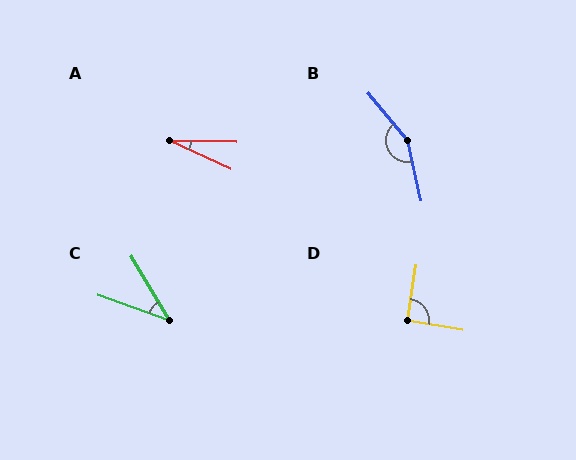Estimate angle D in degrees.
Approximately 91 degrees.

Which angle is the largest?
B, at approximately 152 degrees.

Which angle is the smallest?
A, at approximately 24 degrees.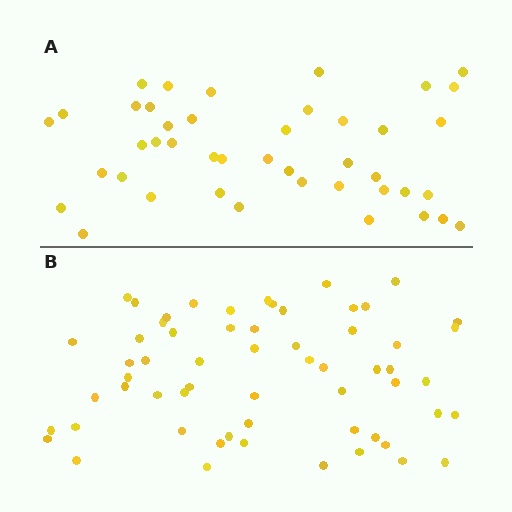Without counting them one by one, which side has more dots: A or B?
Region B (the bottom region) has more dots.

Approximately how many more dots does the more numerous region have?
Region B has approximately 15 more dots than region A.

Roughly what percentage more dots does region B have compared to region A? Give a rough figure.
About 40% more.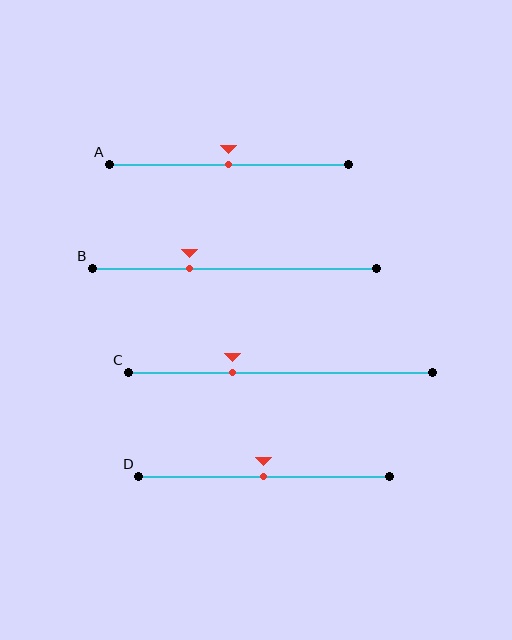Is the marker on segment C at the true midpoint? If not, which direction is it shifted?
No, the marker on segment C is shifted to the left by about 16% of the segment length.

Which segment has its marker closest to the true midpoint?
Segment A has its marker closest to the true midpoint.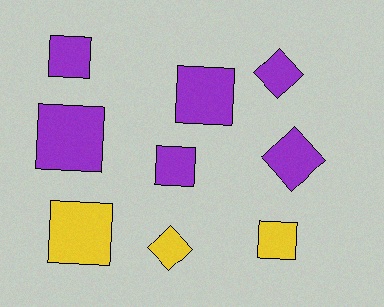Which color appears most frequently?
Purple, with 6 objects.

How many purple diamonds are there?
There are 2 purple diamonds.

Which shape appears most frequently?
Square, with 6 objects.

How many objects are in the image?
There are 9 objects.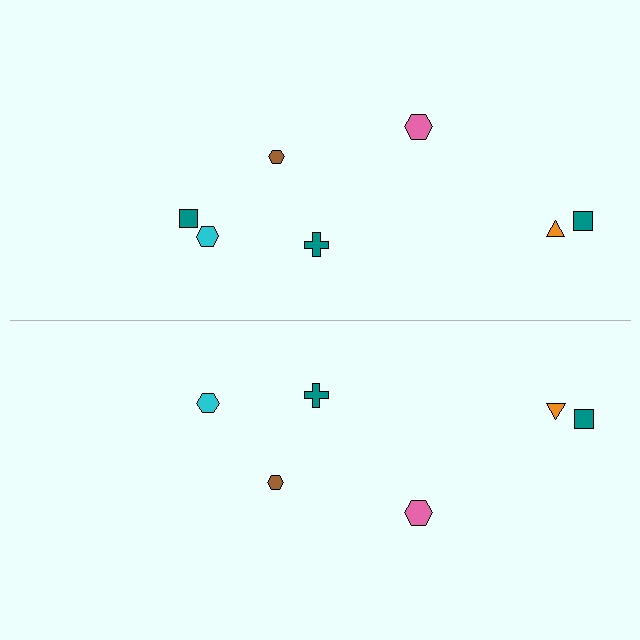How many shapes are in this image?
There are 13 shapes in this image.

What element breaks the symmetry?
A teal square is missing from the bottom side.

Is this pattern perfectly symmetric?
No, the pattern is not perfectly symmetric. A teal square is missing from the bottom side.